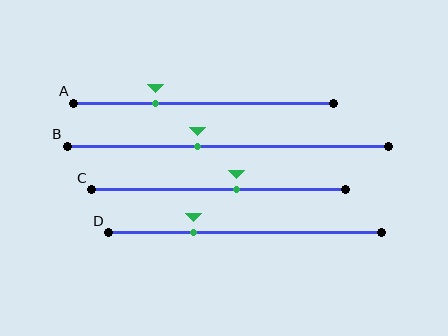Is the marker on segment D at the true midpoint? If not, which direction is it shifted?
No, the marker on segment D is shifted to the left by about 19% of the segment length.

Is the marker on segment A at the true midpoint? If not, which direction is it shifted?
No, the marker on segment A is shifted to the left by about 19% of the segment length.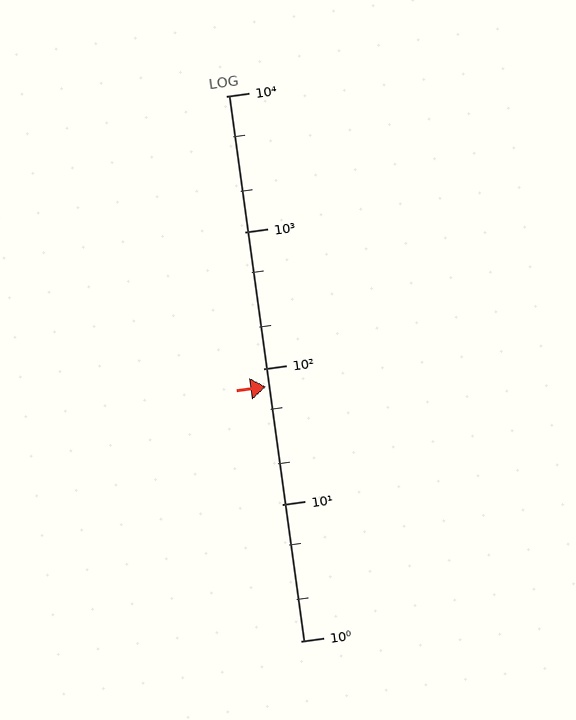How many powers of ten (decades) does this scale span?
The scale spans 4 decades, from 1 to 10000.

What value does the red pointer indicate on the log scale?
The pointer indicates approximately 73.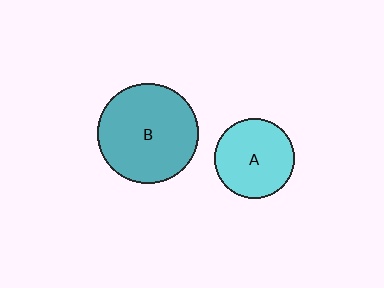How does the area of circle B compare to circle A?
Approximately 1.6 times.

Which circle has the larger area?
Circle B (teal).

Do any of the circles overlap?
No, none of the circles overlap.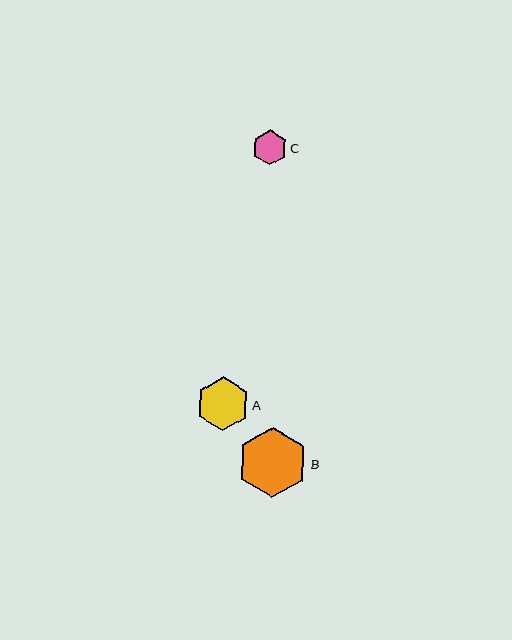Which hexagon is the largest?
Hexagon B is the largest with a size of approximately 70 pixels.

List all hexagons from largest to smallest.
From largest to smallest: B, A, C.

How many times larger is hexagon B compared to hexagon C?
Hexagon B is approximately 2.0 times the size of hexagon C.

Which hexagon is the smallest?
Hexagon C is the smallest with a size of approximately 35 pixels.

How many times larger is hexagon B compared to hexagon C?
Hexagon B is approximately 2.0 times the size of hexagon C.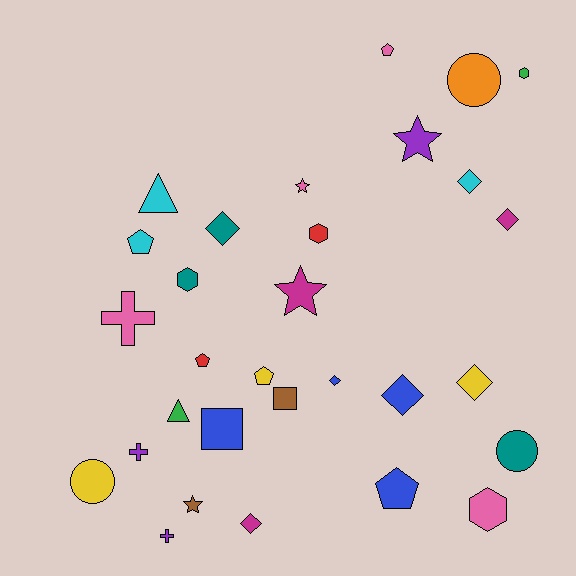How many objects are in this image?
There are 30 objects.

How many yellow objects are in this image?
There are 3 yellow objects.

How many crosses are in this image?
There are 3 crosses.